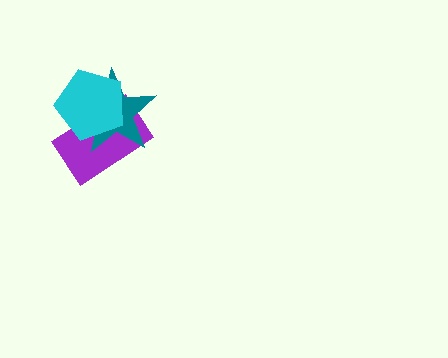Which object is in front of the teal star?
The cyan pentagon is in front of the teal star.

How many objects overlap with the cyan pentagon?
2 objects overlap with the cyan pentagon.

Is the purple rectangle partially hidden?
Yes, it is partially covered by another shape.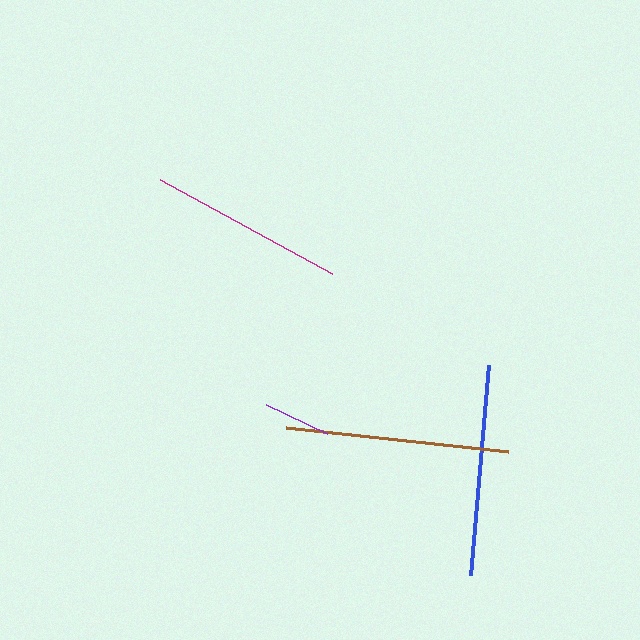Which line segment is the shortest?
The purple line is the shortest at approximately 67 pixels.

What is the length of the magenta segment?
The magenta segment is approximately 196 pixels long.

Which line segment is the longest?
The brown line is the longest at approximately 223 pixels.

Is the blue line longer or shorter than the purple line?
The blue line is longer than the purple line.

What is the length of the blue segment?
The blue segment is approximately 212 pixels long.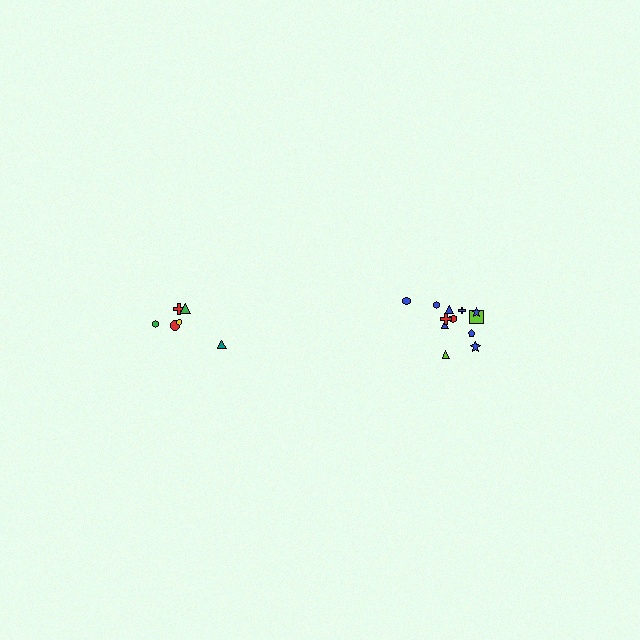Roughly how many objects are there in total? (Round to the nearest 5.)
Roughly 20 objects in total.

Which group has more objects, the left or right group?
The right group.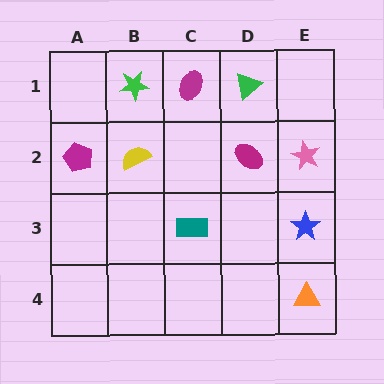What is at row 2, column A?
A magenta pentagon.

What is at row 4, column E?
An orange triangle.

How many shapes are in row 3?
2 shapes.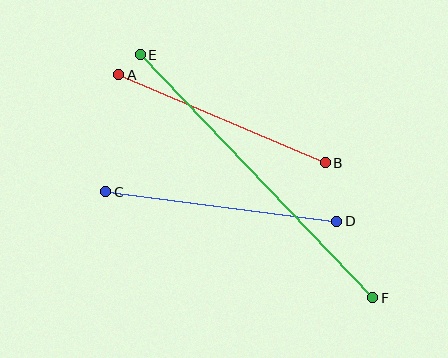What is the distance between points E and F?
The distance is approximately 337 pixels.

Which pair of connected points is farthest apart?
Points E and F are farthest apart.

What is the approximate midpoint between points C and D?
The midpoint is at approximately (221, 207) pixels.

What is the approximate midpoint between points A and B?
The midpoint is at approximately (222, 119) pixels.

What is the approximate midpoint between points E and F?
The midpoint is at approximately (257, 176) pixels.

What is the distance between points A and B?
The distance is approximately 224 pixels.